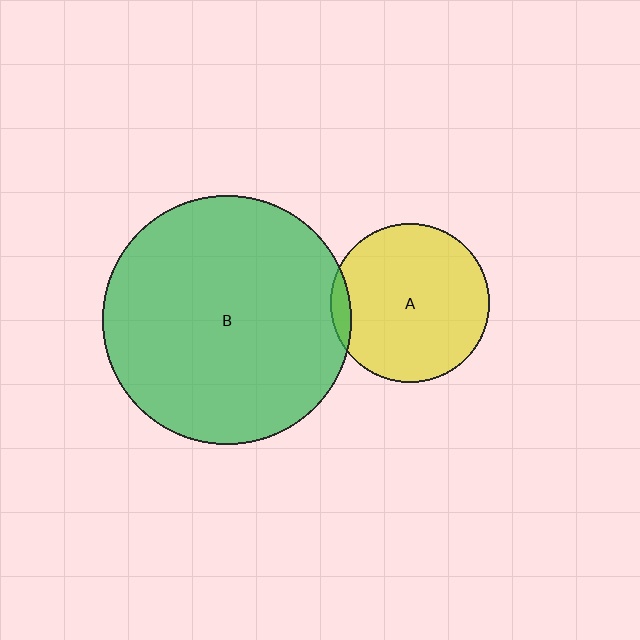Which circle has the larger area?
Circle B (green).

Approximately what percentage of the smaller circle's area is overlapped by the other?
Approximately 5%.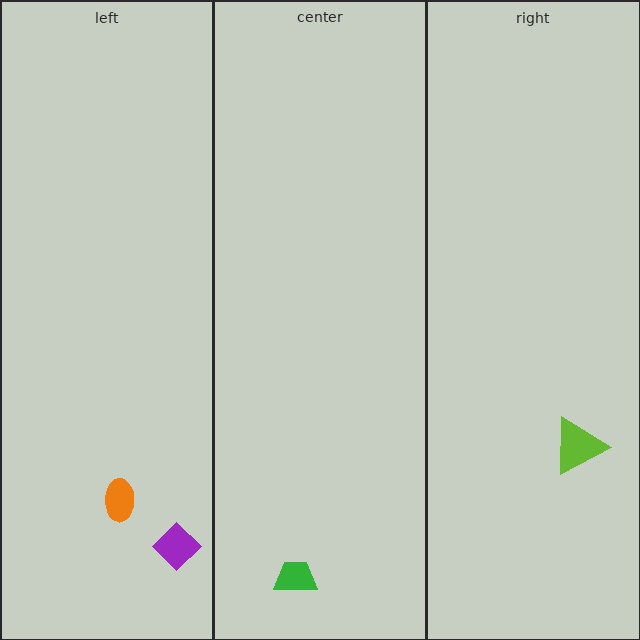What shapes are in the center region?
The green trapezoid.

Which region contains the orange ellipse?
The left region.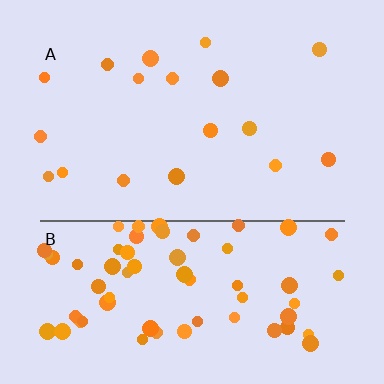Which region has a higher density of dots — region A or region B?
B (the bottom).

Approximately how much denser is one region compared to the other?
Approximately 3.8× — region B over region A.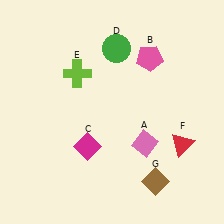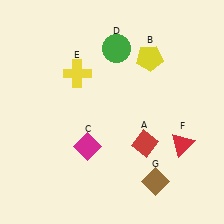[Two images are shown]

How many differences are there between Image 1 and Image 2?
There are 3 differences between the two images.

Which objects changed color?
A changed from pink to red. B changed from pink to yellow. E changed from lime to yellow.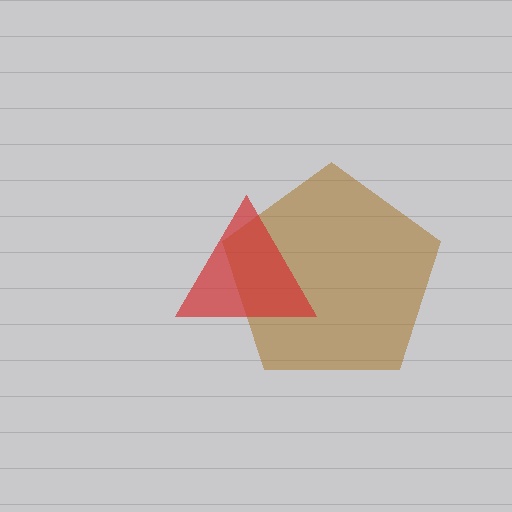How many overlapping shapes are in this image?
There are 2 overlapping shapes in the image.